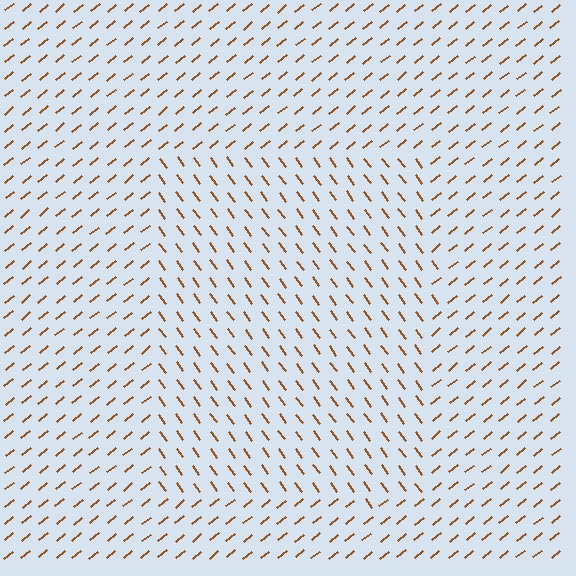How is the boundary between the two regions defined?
The boundary is defined purely by a change in line orientation (approximately 87 degrees difference). All lines are the same color and thickness.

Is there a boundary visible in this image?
Yes, there is a texture boundary formed by a change in line orientation.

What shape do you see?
I see a rectangle.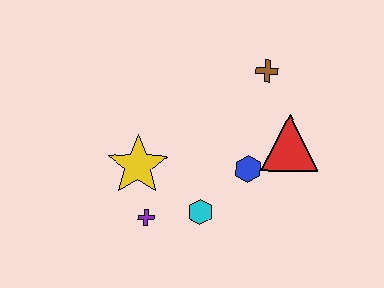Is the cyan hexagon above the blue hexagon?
No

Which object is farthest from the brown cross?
The purple cross is farthest from the brown cross.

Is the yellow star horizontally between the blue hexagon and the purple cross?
No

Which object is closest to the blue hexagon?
The red triangle is closest to the blue hexagon.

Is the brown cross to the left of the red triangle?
Yes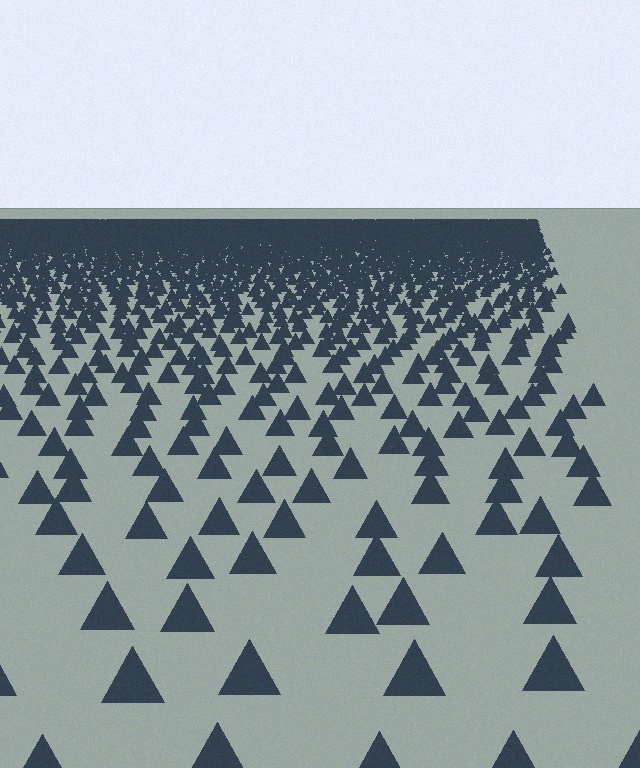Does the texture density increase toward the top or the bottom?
Density increases toward the top.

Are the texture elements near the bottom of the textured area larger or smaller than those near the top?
Larger. Near the bottom, elements are closer to the viewer and appear at a bigger on-screen size.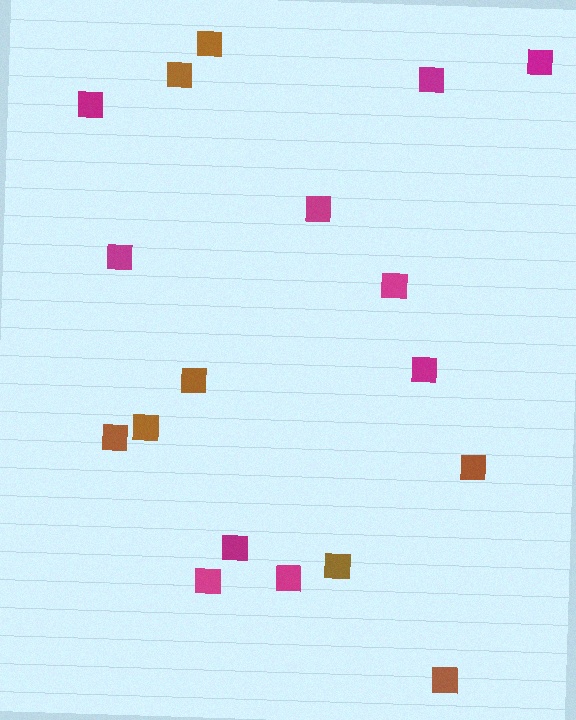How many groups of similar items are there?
There are 2 groups: one group of brown squares (8) and one group of magenta squares (10).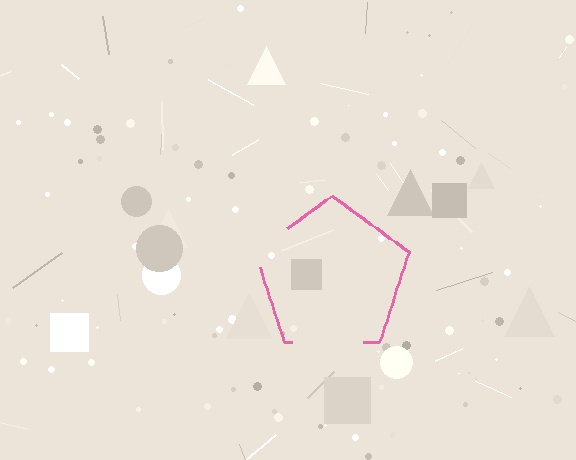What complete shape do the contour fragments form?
The contour fragments form a pentagon.